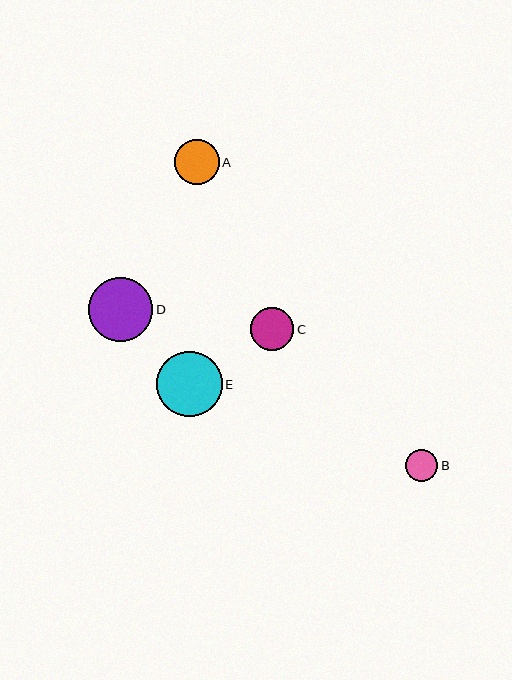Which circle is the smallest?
Circle B is the smallest with a size of approximately 32 pixels.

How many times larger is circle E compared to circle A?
Circle E is approximately 1.5 times the size of circle A.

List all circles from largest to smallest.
From largest to smallest: E, D, A, C, B.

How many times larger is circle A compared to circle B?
Circle A is approximately 1.4 times the size of circle B.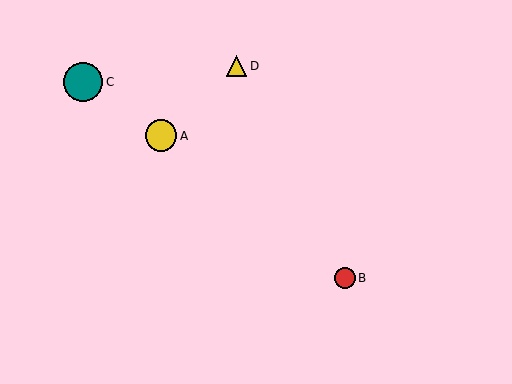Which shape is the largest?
The teal circle (labeled C) is the largest.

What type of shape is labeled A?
Shape A is a yellow circle.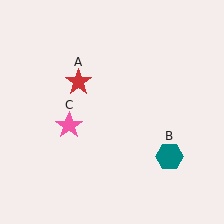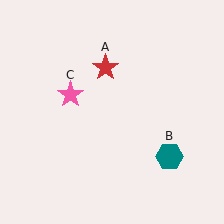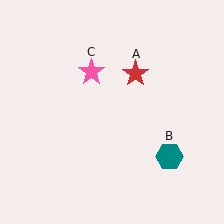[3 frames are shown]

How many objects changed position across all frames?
2 objects changed position: red star (object A), pink star (object C).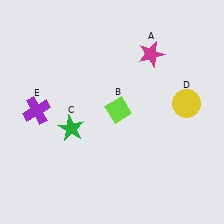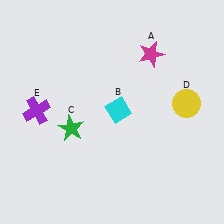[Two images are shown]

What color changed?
The diamond (B) changed from lime in Image 1 to cyan in Image 2.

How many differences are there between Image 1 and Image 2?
There is 1 difference between the two images.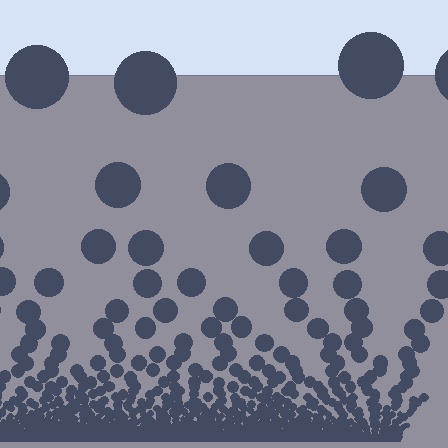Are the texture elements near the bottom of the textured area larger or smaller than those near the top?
Smaller. The gradient is inverted — elements near the bottom are smaller and denser.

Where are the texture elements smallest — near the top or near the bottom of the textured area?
Near the bottom.